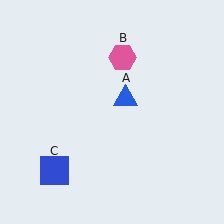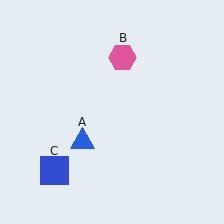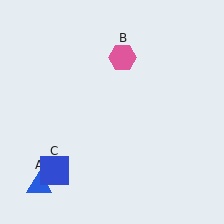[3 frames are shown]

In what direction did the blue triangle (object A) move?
The blue triangle (object A) moved down and to the left.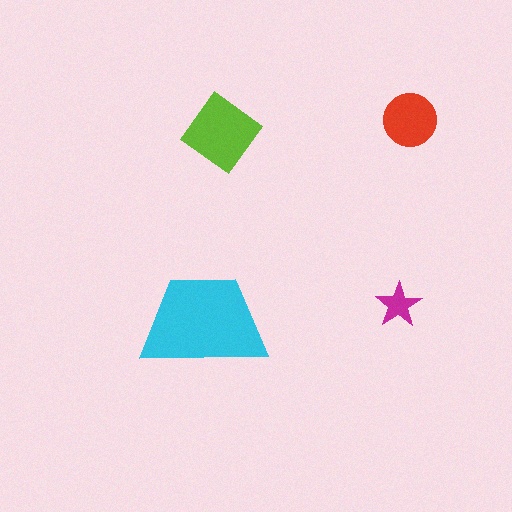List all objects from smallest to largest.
The magenta star, the red circle, the lime diamond, the cyan trapezoid.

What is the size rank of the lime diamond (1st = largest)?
2nd.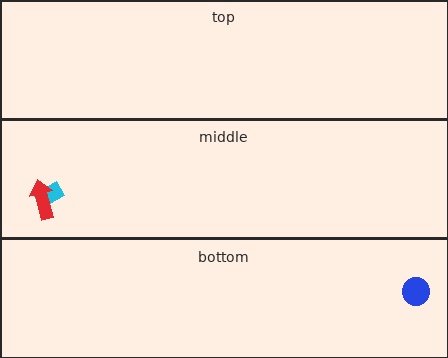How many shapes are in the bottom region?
1.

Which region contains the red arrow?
The middle region.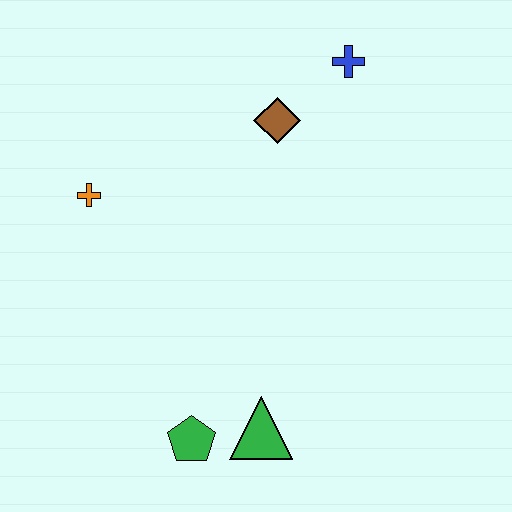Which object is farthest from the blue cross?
The green pentagon is farthest from the blue cross.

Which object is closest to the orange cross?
The brown diamond is closest to the orange cross.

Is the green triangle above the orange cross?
No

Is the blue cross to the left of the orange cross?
No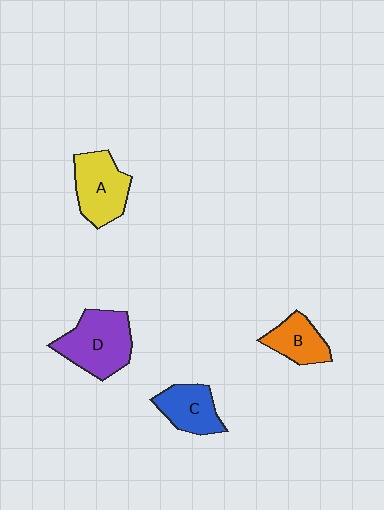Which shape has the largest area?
Shape D (purple).